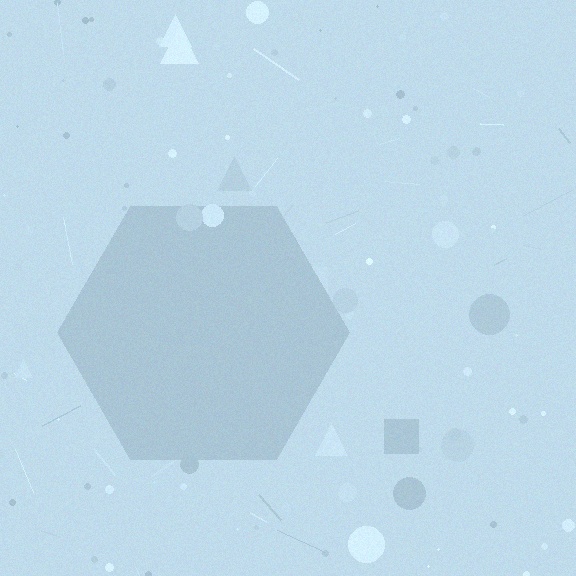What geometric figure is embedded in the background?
A hexagon is embedded in the background.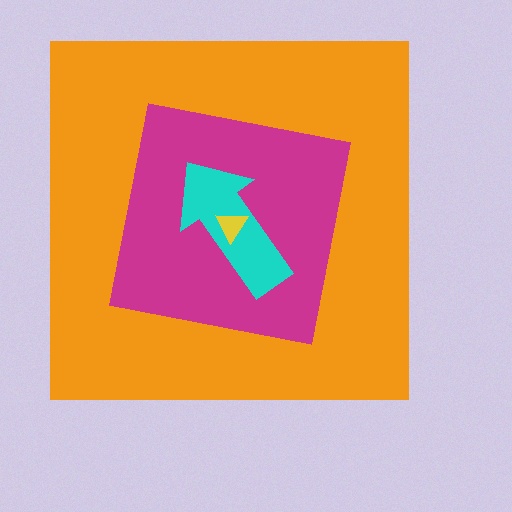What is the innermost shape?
The yellow triangle.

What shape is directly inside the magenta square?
The cyan arrow.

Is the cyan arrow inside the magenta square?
Yes.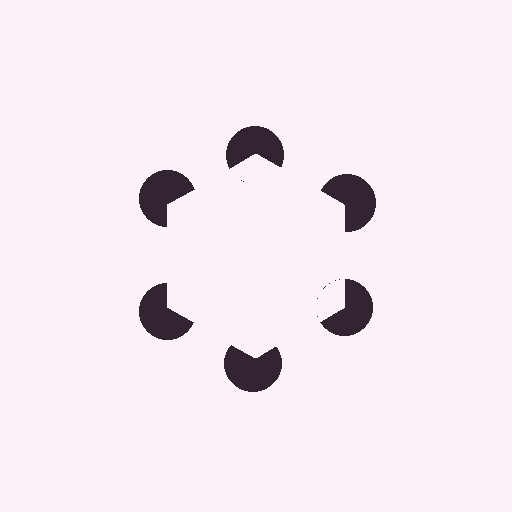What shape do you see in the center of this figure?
An illusory hexagon — its edges are inferred from the aligned wedge cuts in the pac-man discs, not physically drawn.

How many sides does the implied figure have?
6 sides.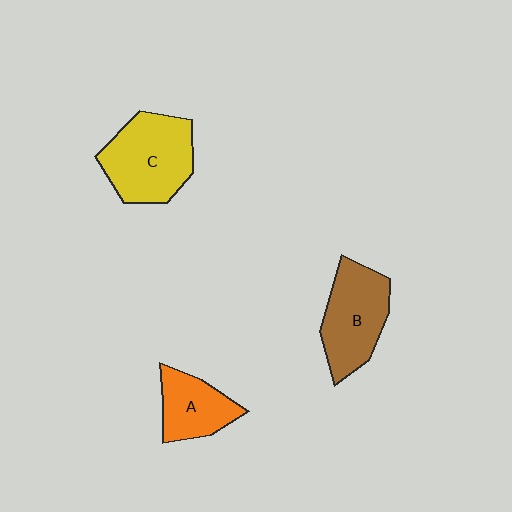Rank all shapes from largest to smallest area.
From largest to smallest: C (yellow), B (brown), A (orange).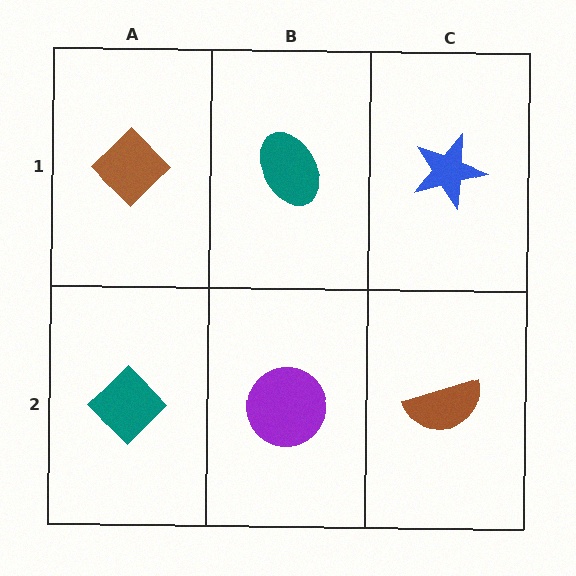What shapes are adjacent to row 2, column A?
A brown diamond (row 1, column A), a purple circle (row 2, column B).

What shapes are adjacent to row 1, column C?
A brown semicircle (row 2, column C), a teal ellipse (row 1, column B).